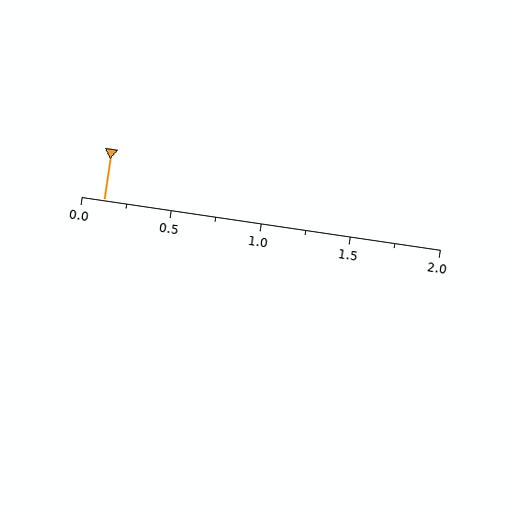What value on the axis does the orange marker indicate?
The marker indicates approximately 0.12.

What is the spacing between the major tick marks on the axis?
The major ticks are spaced 0.5 apart.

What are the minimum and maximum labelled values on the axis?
The axis runs from 0.0 to 2.0.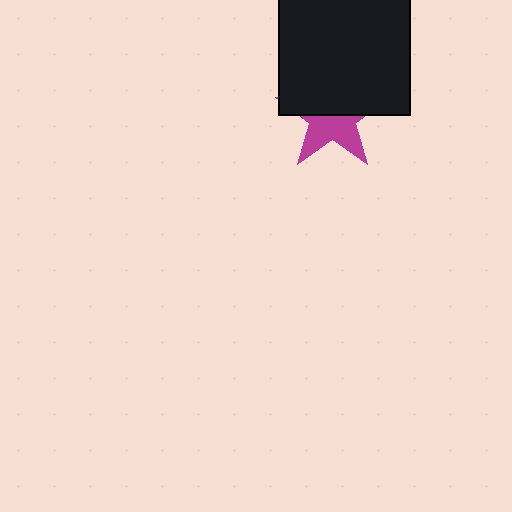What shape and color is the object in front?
The object in front is a black rectangle.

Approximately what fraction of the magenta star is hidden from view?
Roughly 53% of the magenta star is hidden behind the black rectangle.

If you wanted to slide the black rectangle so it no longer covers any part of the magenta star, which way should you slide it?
Slide it up — that is the most direct way to separate the two shapes.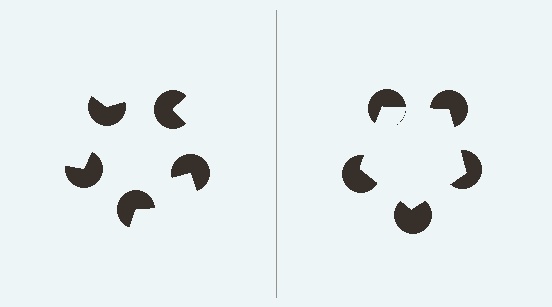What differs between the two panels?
The pac-man discs are positioned identically on both sides; only the wedge orientations differ. On the right they align to a pentagon; on the left they are misaligned.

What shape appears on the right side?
An illusory pentagon.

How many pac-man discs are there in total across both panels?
10 — 5 on each side.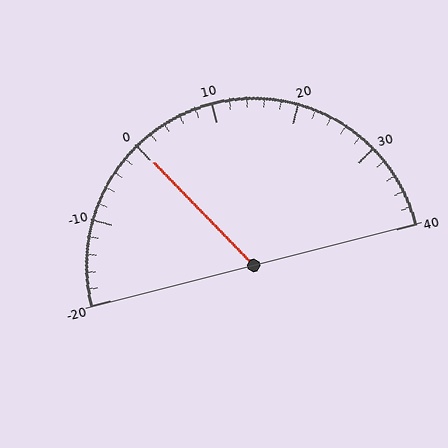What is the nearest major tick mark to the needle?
The nearest major tick mark is 0.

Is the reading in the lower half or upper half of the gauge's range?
The reading is in the lower half of the range (-20 to 40).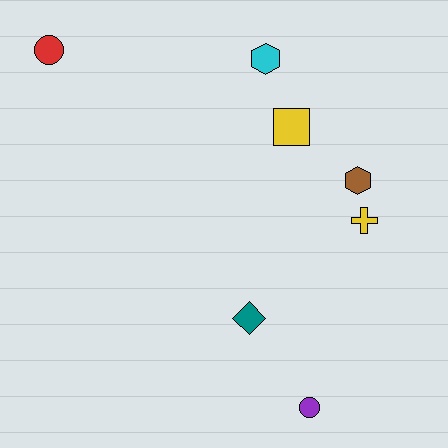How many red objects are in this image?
There is 1 red object.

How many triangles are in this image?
There are no triangles.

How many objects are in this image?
There are 7 objects.